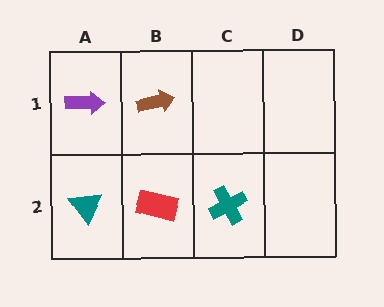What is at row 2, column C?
A teal cross.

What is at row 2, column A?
A teal triangle.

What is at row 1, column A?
A purple arrow.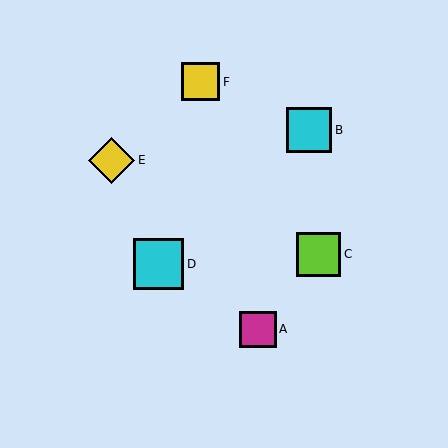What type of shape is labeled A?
Shape A is a magenta square.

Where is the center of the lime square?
The center of the lime square is at (319, 254).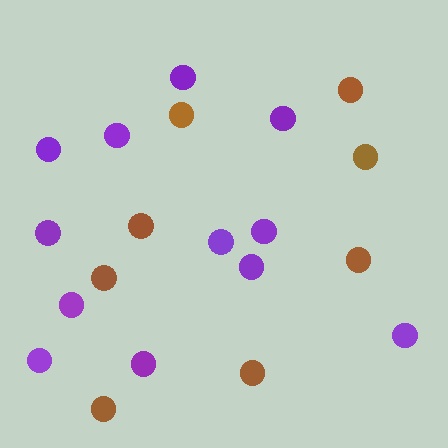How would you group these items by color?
There are 2 groups: one group of brown circles (8) and one group of purple circles (12).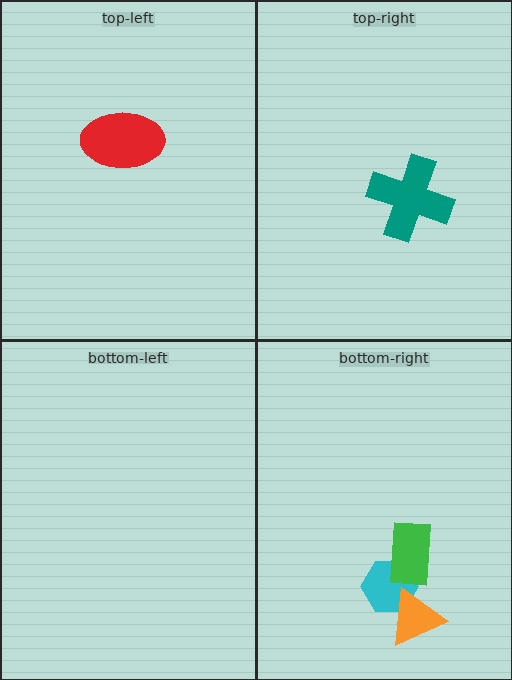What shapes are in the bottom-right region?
The cyan hexagon, the orange triangle, the green rectangle.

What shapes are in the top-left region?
The red ellipse.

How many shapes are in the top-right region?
1.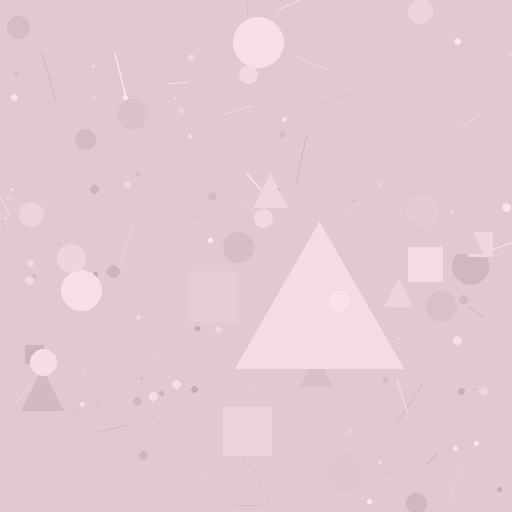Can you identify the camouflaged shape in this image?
The camouflaged shape is a triangle.